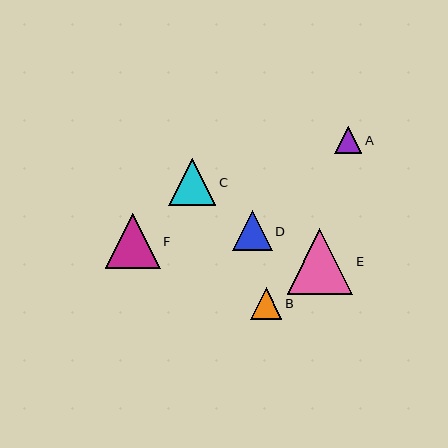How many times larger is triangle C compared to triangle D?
Triangle C is approximately 1.2 times the size of triangle D.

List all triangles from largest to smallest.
From largest to smallest: E, F, C, D, B, A.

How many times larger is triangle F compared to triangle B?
Triangle F is approximately 1.7 times the size of triangle B.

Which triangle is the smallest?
Triangle A is the smallest with a size of approximately 28 pixels.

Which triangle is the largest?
Triangle E is the largest with a size of approximately 66 pixels.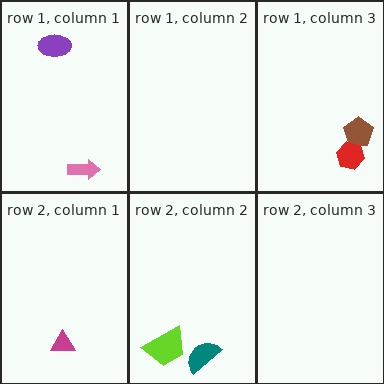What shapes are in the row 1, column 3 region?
The brown pentagon, the red hexagon.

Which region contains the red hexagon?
The row 1, column 3 region.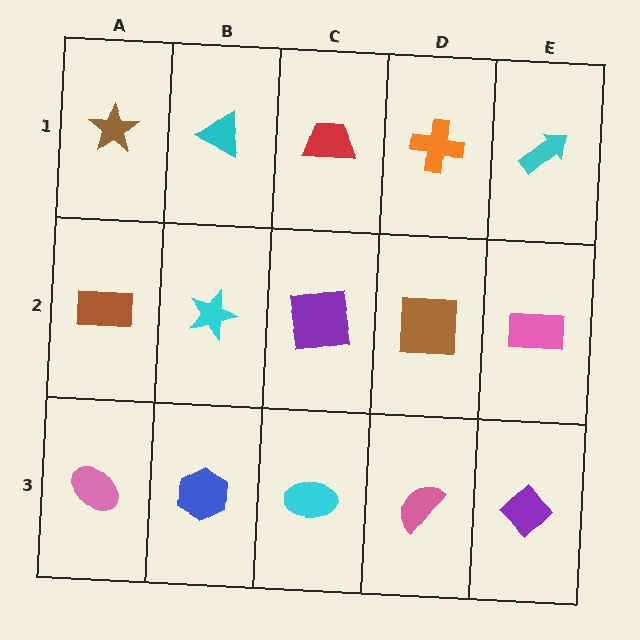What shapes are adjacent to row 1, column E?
A pink rectangle (row 2, column E), an orange cross (row 1, column D).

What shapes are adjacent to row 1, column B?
A cyan star (row 2, column B), a brown star (row 1, column A), a red trapezoid (row 1, column C).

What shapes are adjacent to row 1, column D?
A brown square (row 2, column D), a red trapezoid (row 1, column C), a cyan arrow (row 1, column E).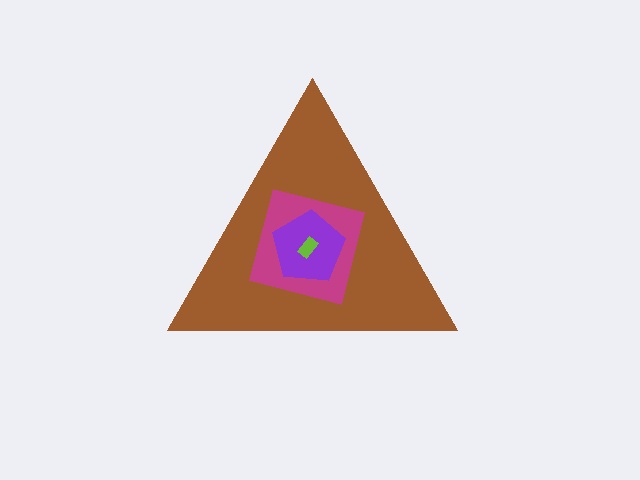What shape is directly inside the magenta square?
The purple pentagon.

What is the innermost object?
The lime rectangle.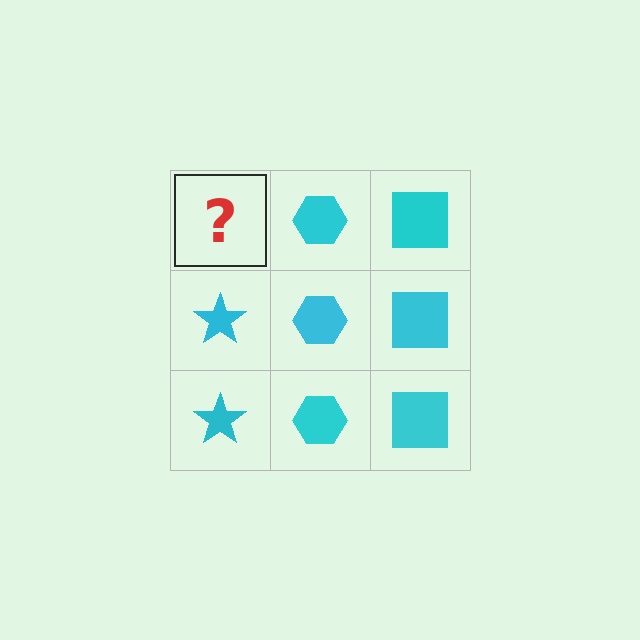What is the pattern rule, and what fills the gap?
The rule is that each column has a consistent shape. The gap should be filled with a cyan star.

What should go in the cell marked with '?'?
The missing cell should contain a cyan star.